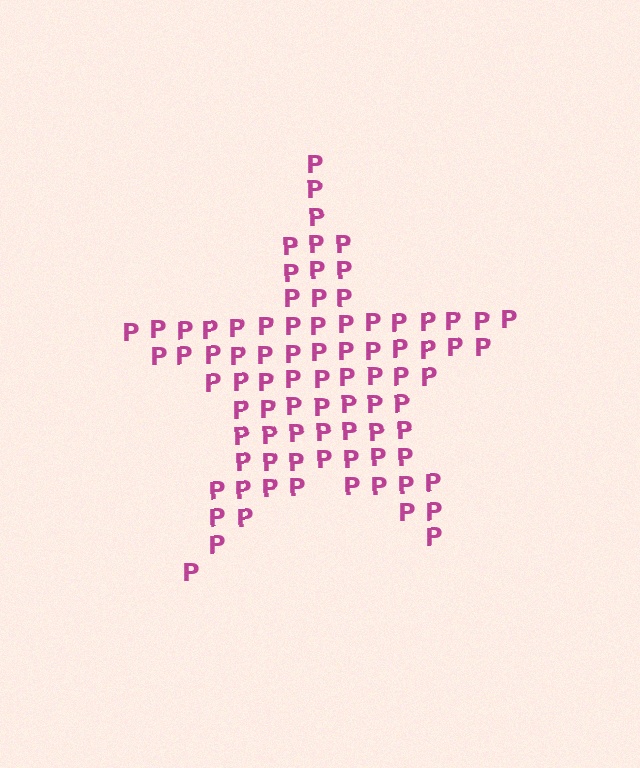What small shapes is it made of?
It is made of small letter P's.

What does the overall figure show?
The overall figure shows a star.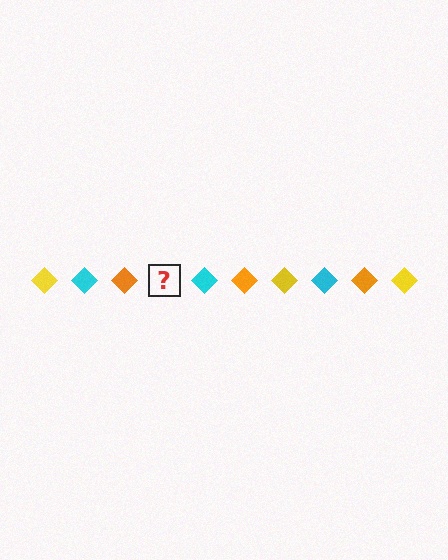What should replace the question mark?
The question mark should be replaced with a yellow diamond.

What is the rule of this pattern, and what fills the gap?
The rule is that the pattern cycles through yellow, cyan, orange diamonds. The gap should be filled with a yellow diamond.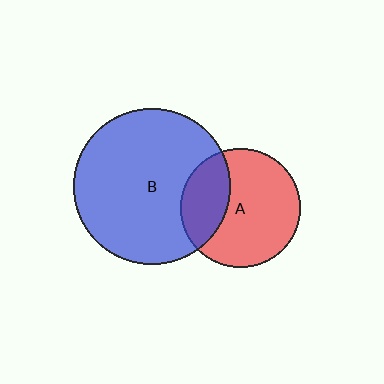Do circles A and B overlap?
Yes.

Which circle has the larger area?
Circle B (blue).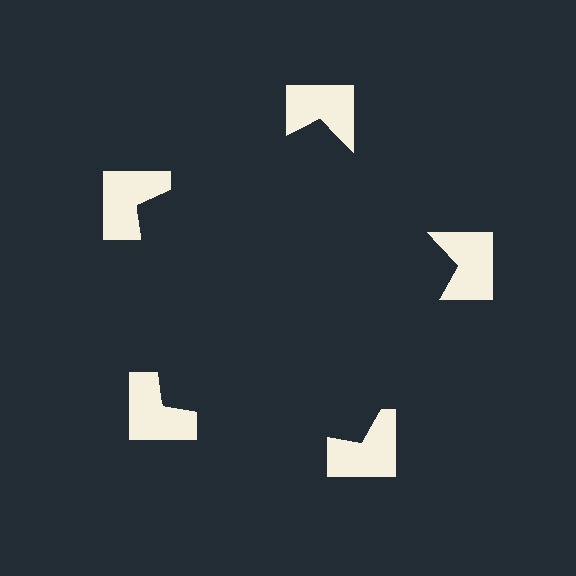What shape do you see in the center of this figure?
An illusory pentagon — its edges are inferred from the aligned wedge cuts in the notched squares, not physically drawn.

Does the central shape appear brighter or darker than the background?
It typically appears slightly darker than the background, even though no actual brightness change is drawn.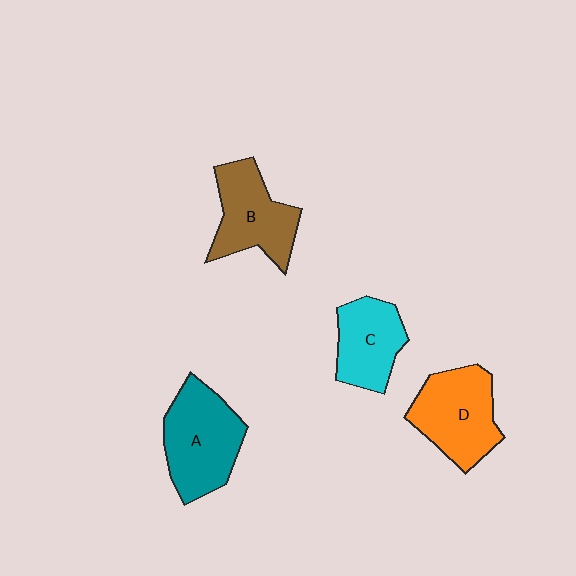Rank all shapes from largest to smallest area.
From largest to smallest: A (teal), D (orange), B (brown), C (cyan).